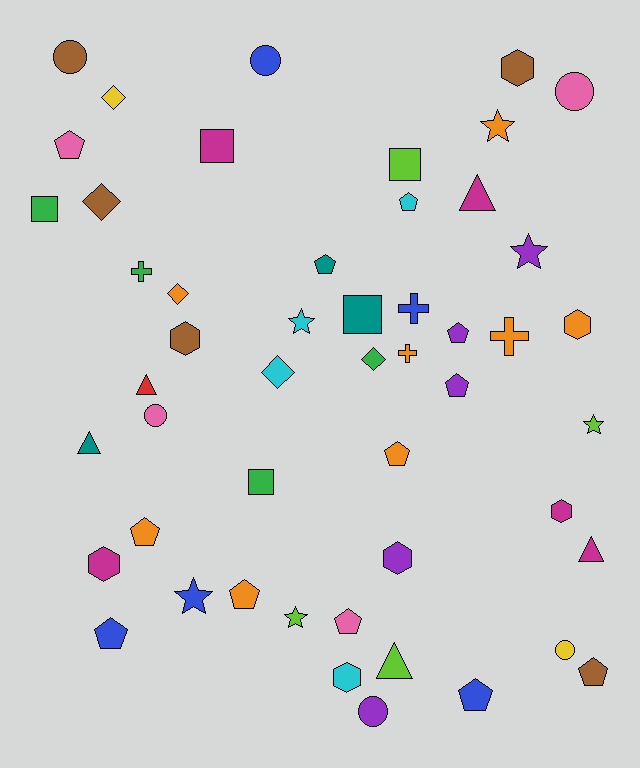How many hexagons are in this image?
There are 7 hexagons.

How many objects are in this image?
There are 50 objects.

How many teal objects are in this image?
There are 3 teal objects.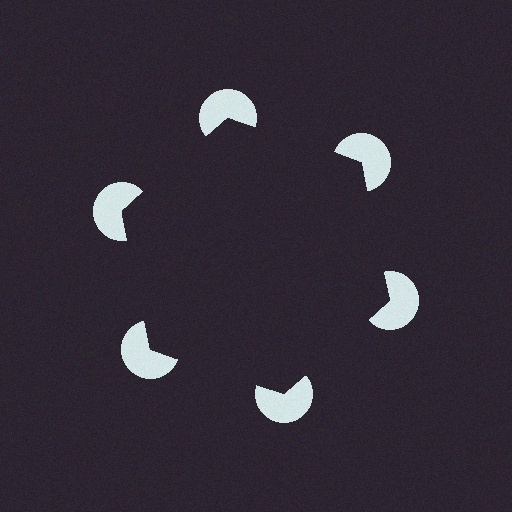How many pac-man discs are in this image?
There are 6 — one at each vertex of the illusory hexagon.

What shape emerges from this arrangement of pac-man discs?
An illusory hexagon — its edges are inferred from the aligned wedge cuts in the pac-man discs, not physically drawn.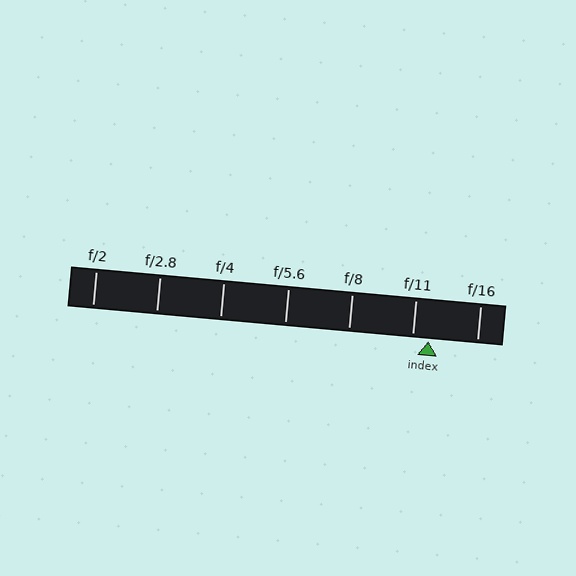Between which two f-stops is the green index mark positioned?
The index mark is between f/11 and f/16.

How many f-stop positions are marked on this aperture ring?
There are 7 f-stop positions marked.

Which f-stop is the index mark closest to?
The index mark is closest to f/11.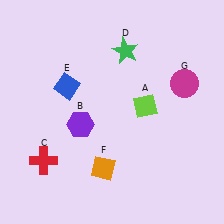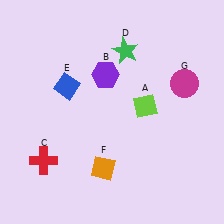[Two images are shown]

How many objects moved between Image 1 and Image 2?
1 object moved between the two images.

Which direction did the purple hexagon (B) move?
The purple hexagon (B) moved up.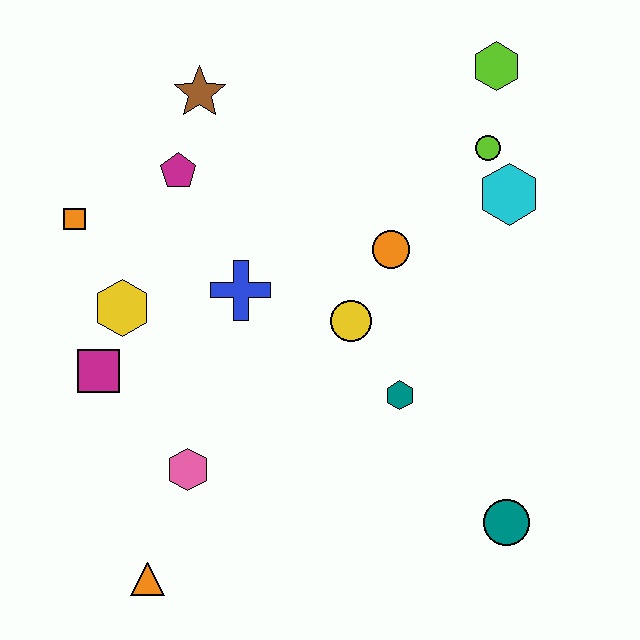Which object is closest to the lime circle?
The cyan hexagon is closest to the lime circle.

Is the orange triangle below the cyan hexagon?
Yes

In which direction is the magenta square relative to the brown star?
The magenta square is below the brown star.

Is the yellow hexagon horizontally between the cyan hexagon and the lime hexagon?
No